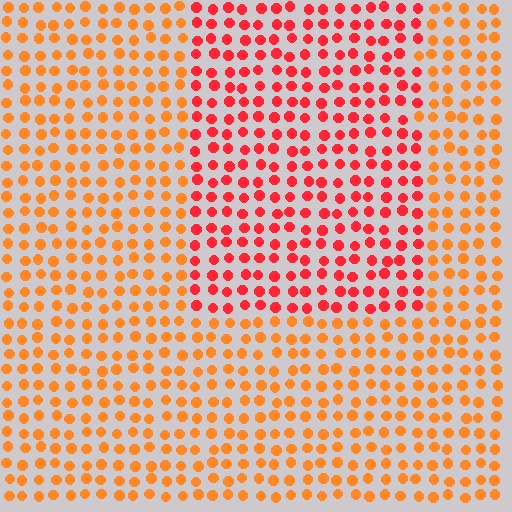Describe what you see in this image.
The image is filled with small orange elements in a uniform arrangement. A rectangle-shaped region is visible where the elements are tinted to a slightly different hue, forming a subtle color boundary.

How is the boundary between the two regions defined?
The boundary is defined purely by a slight shift in hue (about 32 degrees). Spacing, size, and orientation are identical on both sides.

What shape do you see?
I see a rectangle.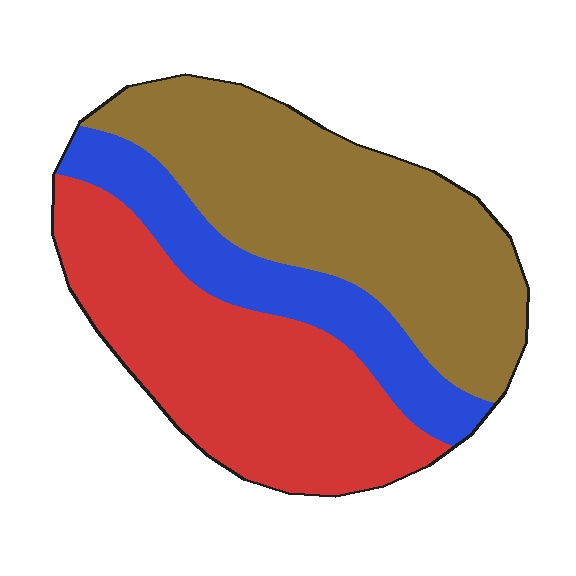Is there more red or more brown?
Brown.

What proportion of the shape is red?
Red covers around 40% of the shape.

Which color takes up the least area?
Blue, at roughly 20%.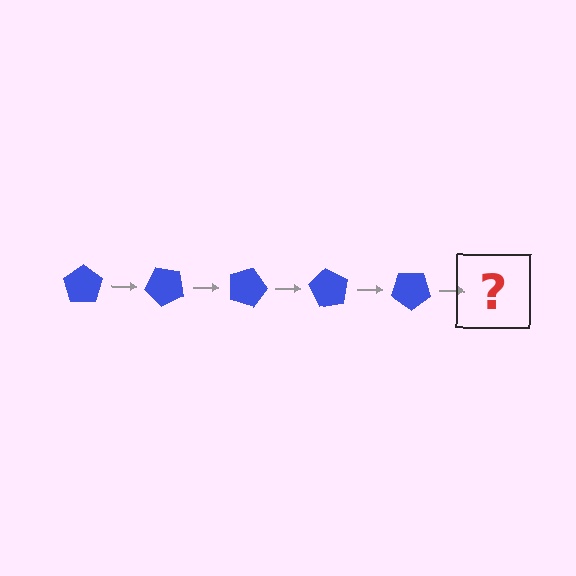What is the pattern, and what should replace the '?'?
The pattern is that the pentagon rotates 45 degrees each step. The '?' should be a blue pentagon rotated 225 degrees.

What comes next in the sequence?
The next element should be a blue pentagon rotated 225 degrees.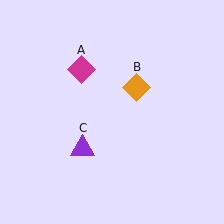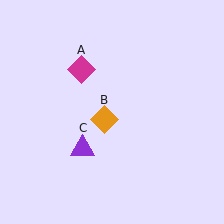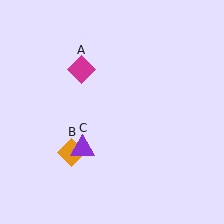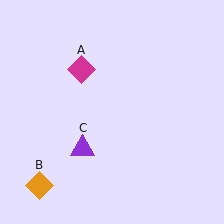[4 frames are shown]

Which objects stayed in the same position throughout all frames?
Magenta diamond (object A) and purple triangle (object C) remained stationary.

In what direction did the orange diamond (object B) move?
The orange diamond (object B) moved down and to the left.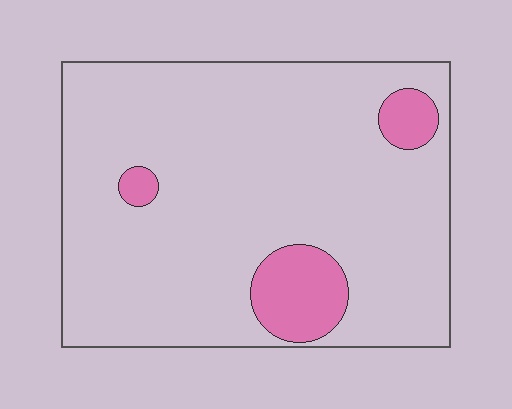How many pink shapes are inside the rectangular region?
3.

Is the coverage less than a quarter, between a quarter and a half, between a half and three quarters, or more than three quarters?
Less than a quarter.